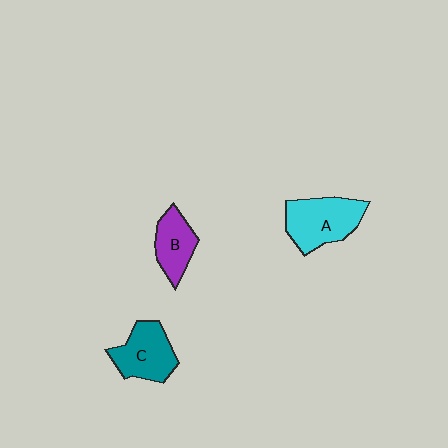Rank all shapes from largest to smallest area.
From largest to smallest: A (cyan), C (teal), B (purple).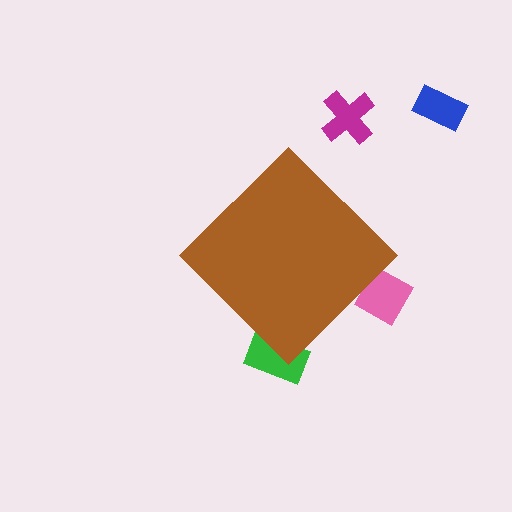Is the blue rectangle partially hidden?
No, the blue rectangle is fully visible.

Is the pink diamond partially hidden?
Yes, the pink diamond is partially hidden behind the brown diamond.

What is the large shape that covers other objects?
A brown diamond.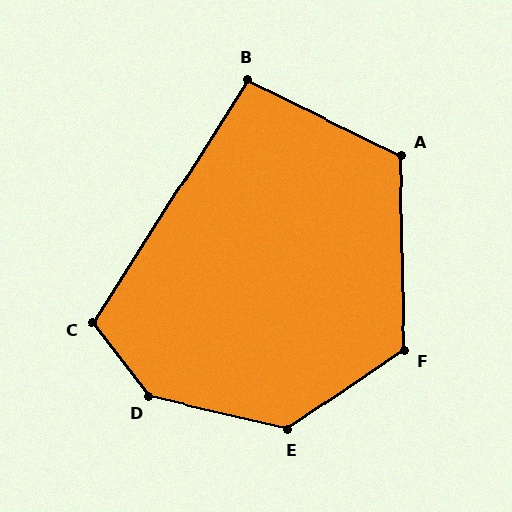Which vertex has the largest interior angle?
D, at approximately 141 degrees.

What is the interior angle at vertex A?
Approximately 117 degrees (obtuse).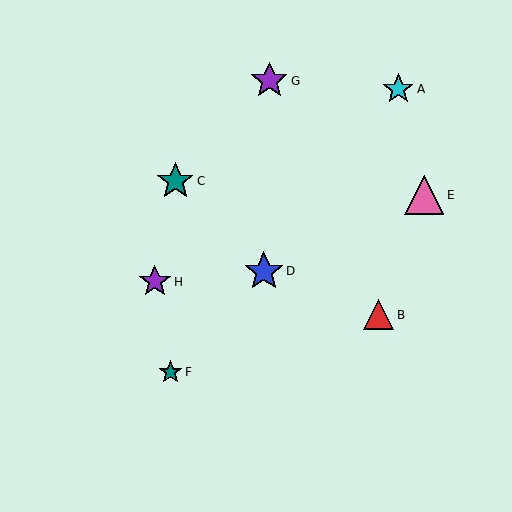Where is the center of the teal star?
The center of the teal star is at (171, 372).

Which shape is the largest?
The pink triangle (labeled E) is the largest.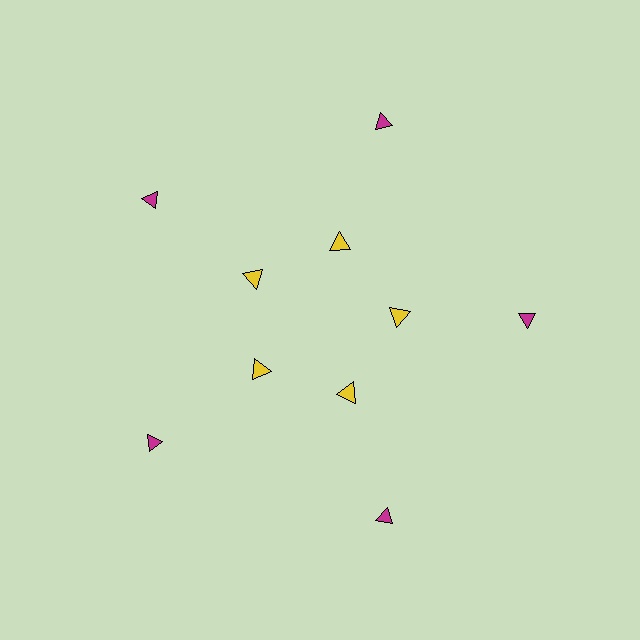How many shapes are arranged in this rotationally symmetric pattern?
There are 10 shapes, arranged in 5 groups of 2.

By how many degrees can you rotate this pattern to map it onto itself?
The pattern maps onto itself every 72 degrees of rotation.